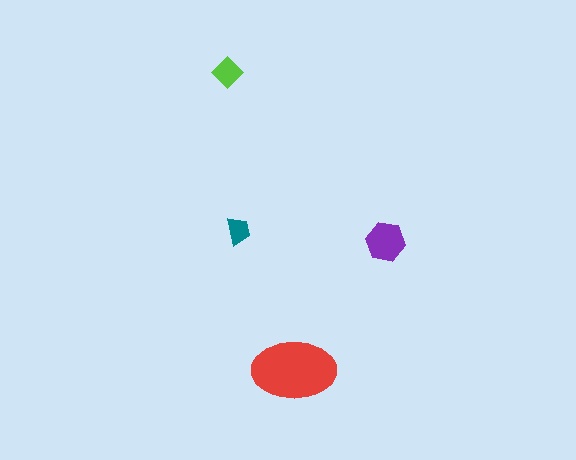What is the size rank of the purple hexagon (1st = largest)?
2nd.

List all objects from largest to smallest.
The red ellipse, the purple hexagon, the lime diamond, the teal trapezoid.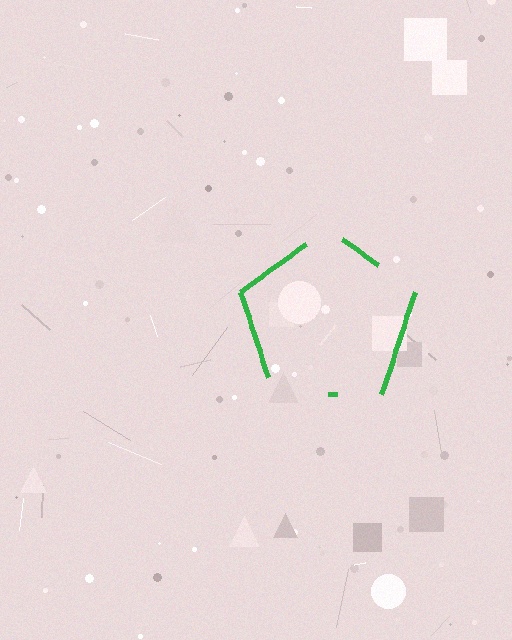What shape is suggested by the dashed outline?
The dashed outline suggests a pentagon.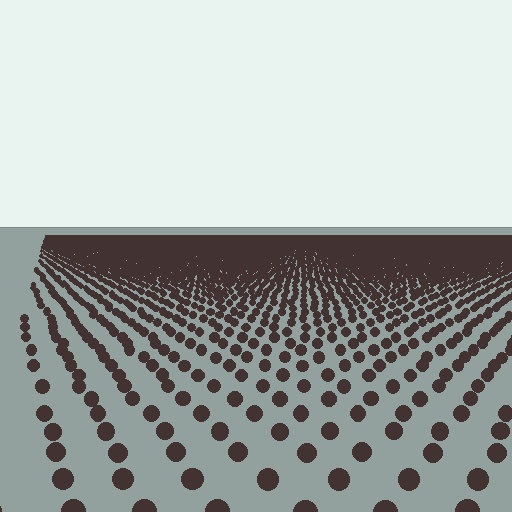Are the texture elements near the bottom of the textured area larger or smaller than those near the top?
Larger. Near the bottom, elements are closer to the viewer and appear at a bigger on-screen size.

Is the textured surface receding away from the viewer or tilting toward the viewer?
The surface is receding away from the viewer. Texture elements get smaller and denser toward the top.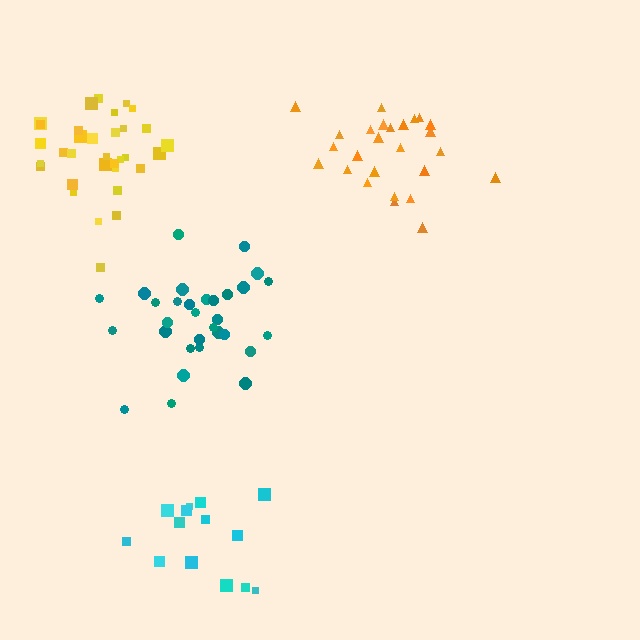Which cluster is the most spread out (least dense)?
Cyan.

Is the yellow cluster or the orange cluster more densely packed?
Yellow.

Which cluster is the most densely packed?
Yellow.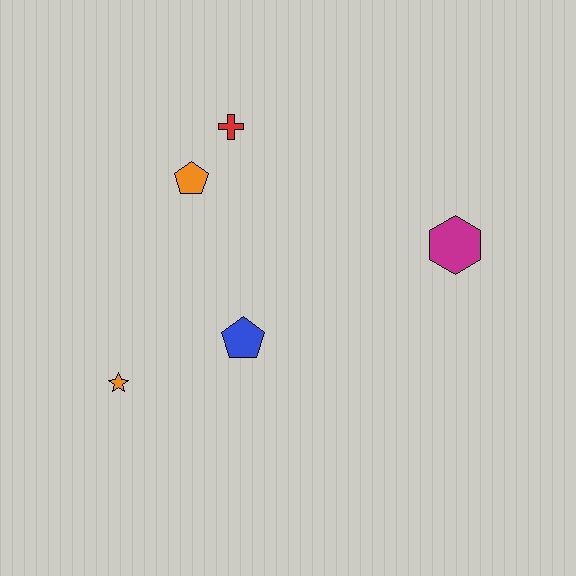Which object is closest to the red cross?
The orange pentagon is closest to the red cross.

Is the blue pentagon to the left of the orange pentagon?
No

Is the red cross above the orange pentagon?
Yes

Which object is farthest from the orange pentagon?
The magenta hexagon is farthest from the orange pentagon.